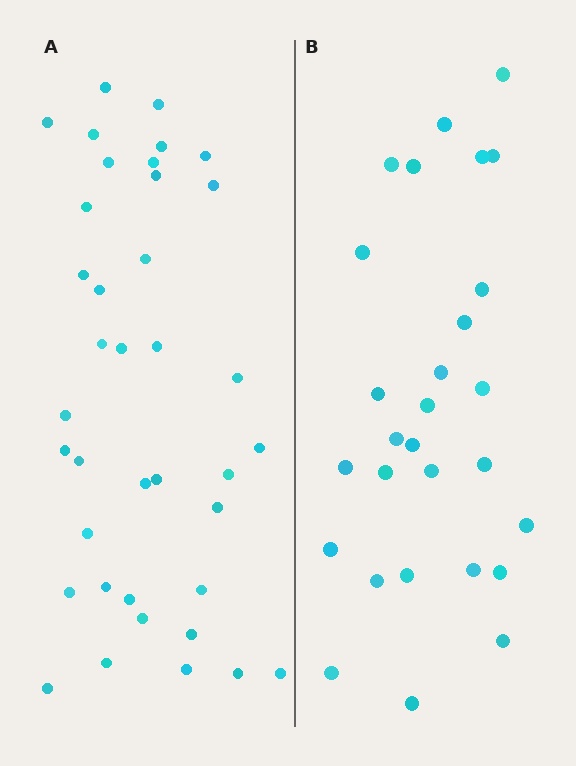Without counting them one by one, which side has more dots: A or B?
Region A (the left region) has more dots.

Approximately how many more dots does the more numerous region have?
Region A has roughly 10 or so more dots than region B.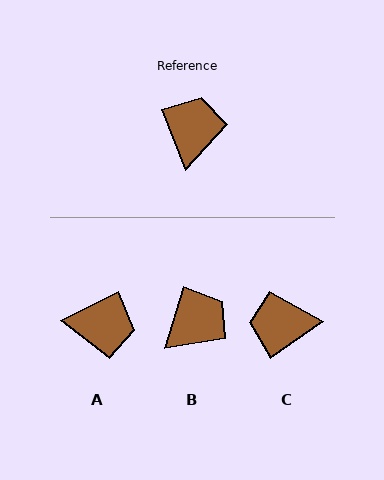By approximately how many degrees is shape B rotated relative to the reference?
Approximately 39 degrees clockwise.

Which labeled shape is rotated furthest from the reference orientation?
C, about 103 degrees away.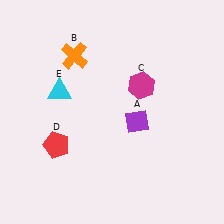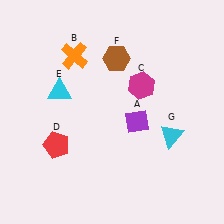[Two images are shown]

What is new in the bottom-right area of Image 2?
A cyan triangle (G) was added in the bottom-right area of Image 2.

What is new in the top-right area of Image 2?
A brown hexagon (F) was added in the top-right area of Image 2.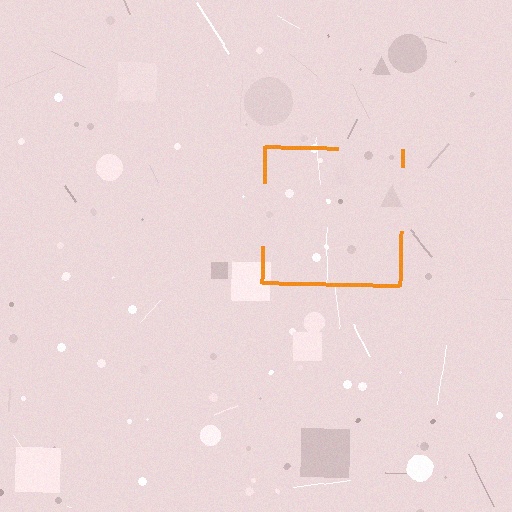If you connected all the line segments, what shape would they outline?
They would outline a square.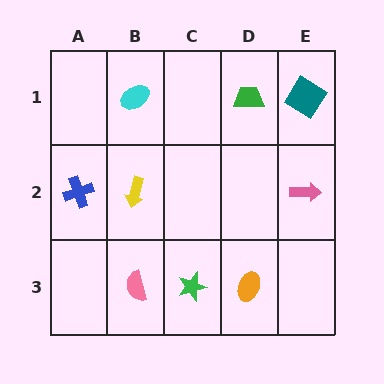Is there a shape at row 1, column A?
No, that cell is empty.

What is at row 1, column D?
A green trapezoid.